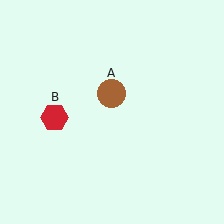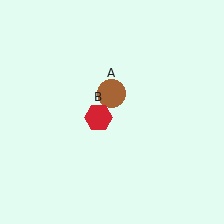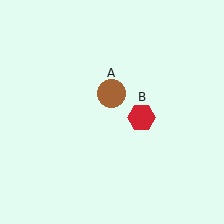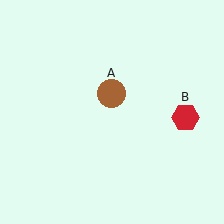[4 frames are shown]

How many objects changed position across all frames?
1 object changed position: red hexagon (object B).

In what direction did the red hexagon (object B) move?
The red hexagon (object B) moved right.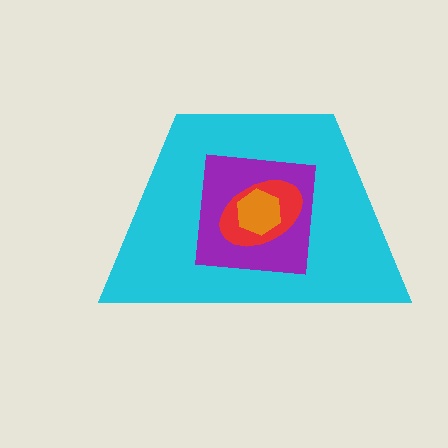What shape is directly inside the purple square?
The red ellipse.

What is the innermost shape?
The orange hexagon.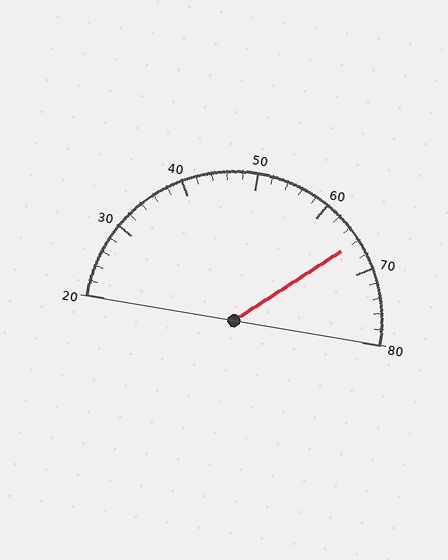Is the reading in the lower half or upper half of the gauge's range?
The reading is in the upper half of the range (20 to 80).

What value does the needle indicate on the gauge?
The needle indicates approximately 66.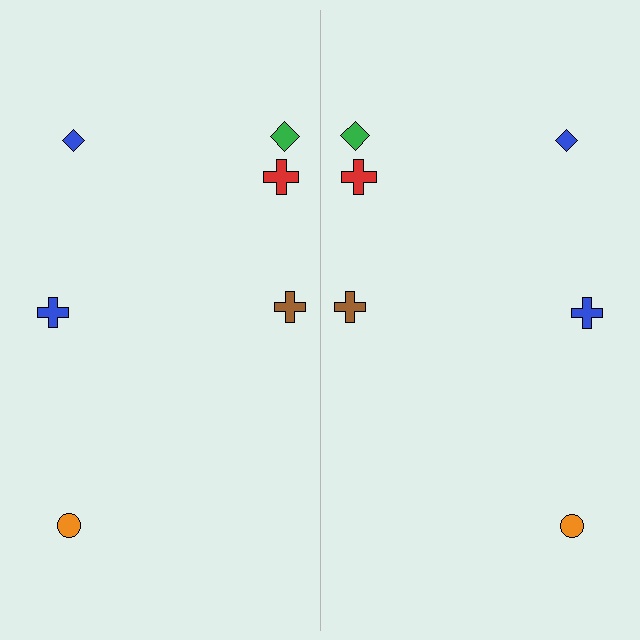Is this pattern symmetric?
Yes, this pattern has bilateral (reflection) symmetry.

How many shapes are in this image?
There are 12 shapes in this image.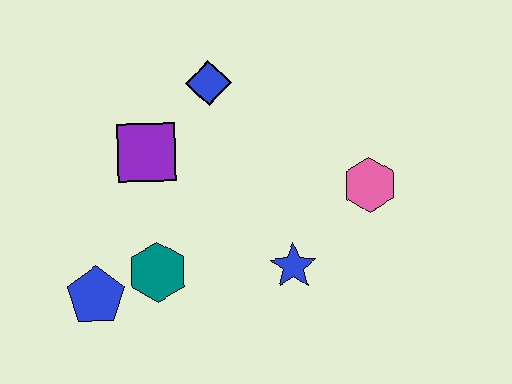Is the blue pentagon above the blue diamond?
No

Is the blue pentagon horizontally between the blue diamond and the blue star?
No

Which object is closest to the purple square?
The blue diamond is closest to the purple square.